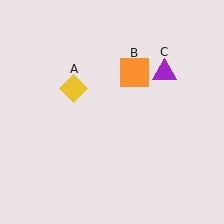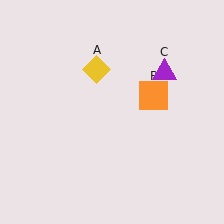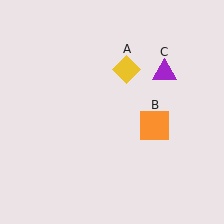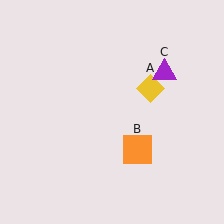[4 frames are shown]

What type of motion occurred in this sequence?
The yellow diamond (object A), orange square (object B) rotated clockwise around the center of the scene.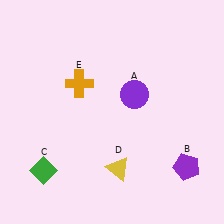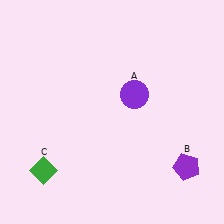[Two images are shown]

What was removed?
The yellow triangle (D), the orange cross (E) were removed in Image 2.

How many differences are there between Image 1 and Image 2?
There are 2 differences between the two images.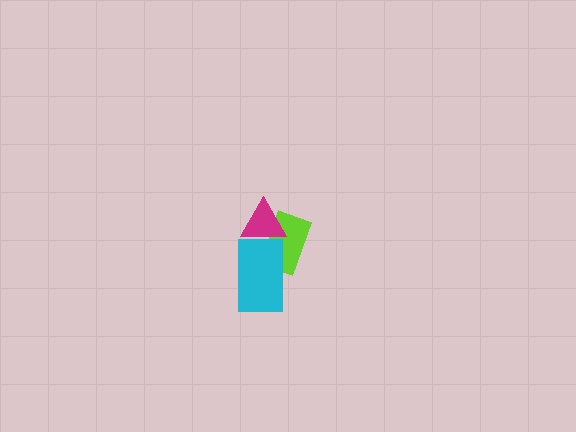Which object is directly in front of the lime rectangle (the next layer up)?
The magenta triangle is directly in front of the lime rectangle.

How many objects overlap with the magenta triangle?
2 objects overlap with the magenta triangle.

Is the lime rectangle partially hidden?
Yes, it is partially covered by another shape.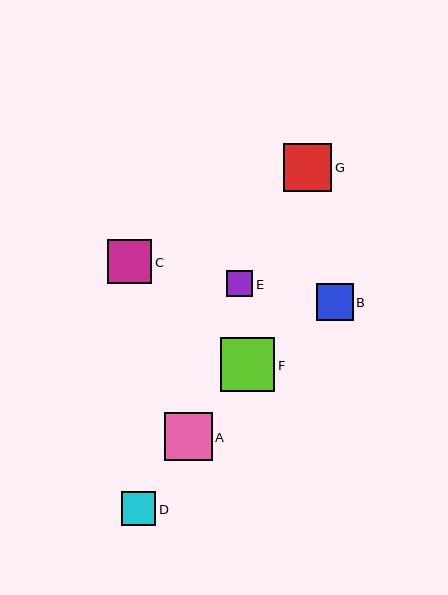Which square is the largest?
Square F is the largest with a size of approximately 54 pixels.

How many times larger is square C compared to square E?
Square C is approximately 1.7 times the size of square E.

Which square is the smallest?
Square E is the smallest with a size of approximately 26 pixels.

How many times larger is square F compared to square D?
Square F is approximately 1.6 times the size of square D.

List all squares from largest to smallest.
From largest to smallest: F, G, A, C, B, D, E.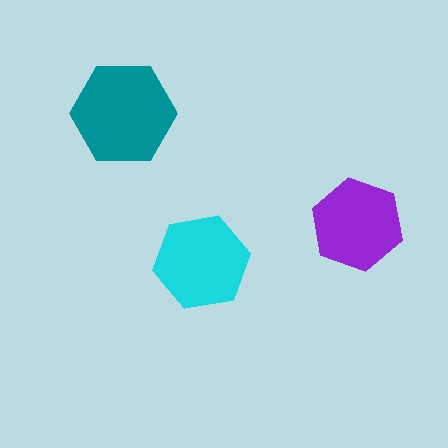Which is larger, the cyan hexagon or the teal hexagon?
The teal one.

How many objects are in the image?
There are 3 objects in the image.